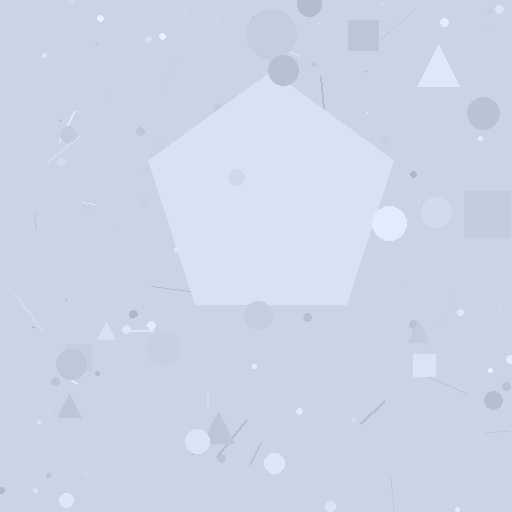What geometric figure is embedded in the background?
A pentagon is embedded in the background.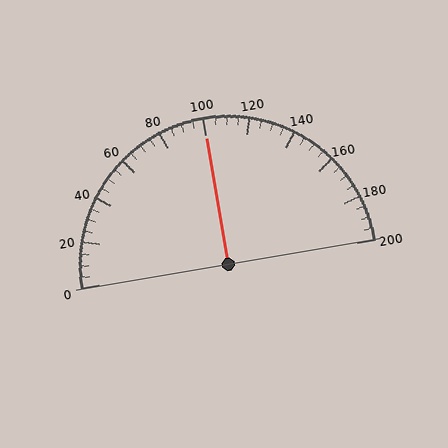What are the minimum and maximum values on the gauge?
The gauge ranges from 0 to 200.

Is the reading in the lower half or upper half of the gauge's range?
The reading is in the upper half of the range (0 to 200).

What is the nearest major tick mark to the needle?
The nearest major tick mark is 100.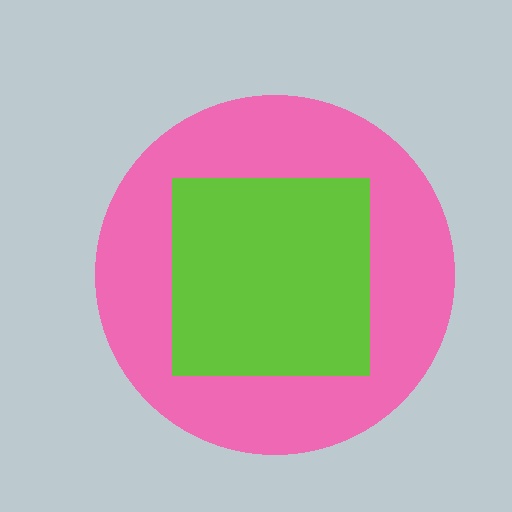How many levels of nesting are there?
2.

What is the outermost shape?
The pink circle.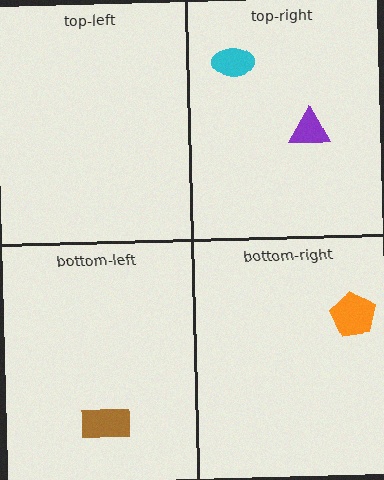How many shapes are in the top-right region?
2.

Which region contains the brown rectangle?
The bottom-left region.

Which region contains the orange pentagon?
The bottom-right region.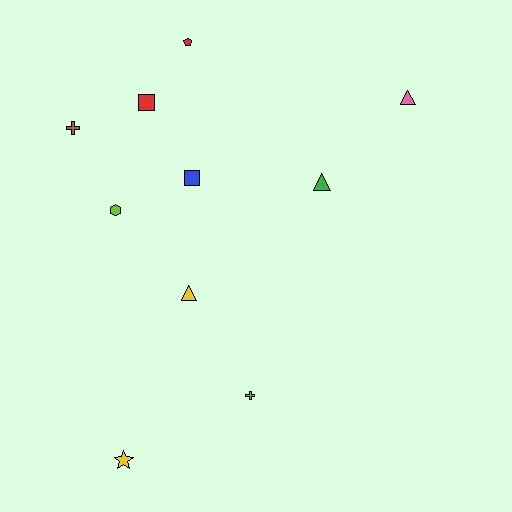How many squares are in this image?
There are 2 squares.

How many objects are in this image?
There are 10 objects.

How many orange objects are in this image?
There are no orange objects.